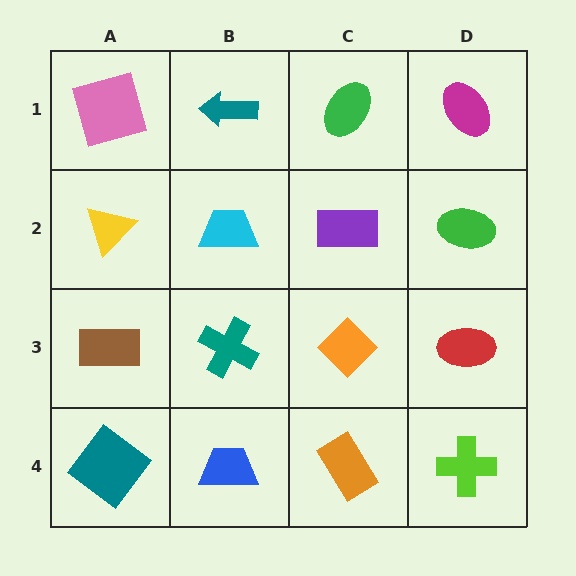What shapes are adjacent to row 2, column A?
A pink square (row 1, column A), a brown rectangle (row 3, column A), a cyan trapezoid (row 2, column B).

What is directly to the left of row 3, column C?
A teal cross.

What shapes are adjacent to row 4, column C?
An orange diamond (row 3, column C), a blue trapezoid (row 4, column B), a lime cross (row 4, column D).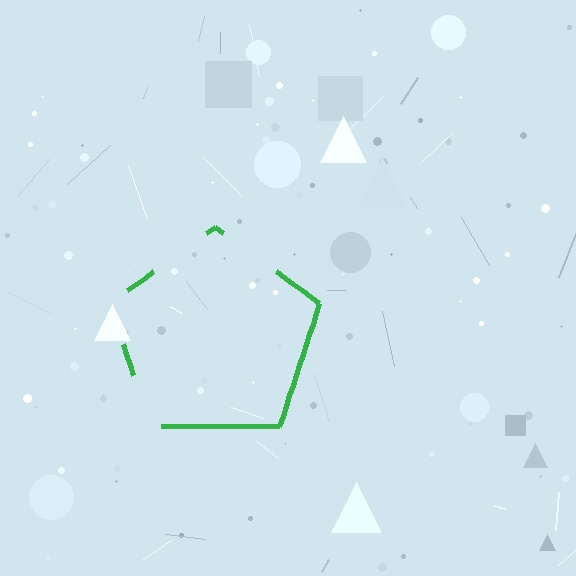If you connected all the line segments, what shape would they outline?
They would outline a pentagon.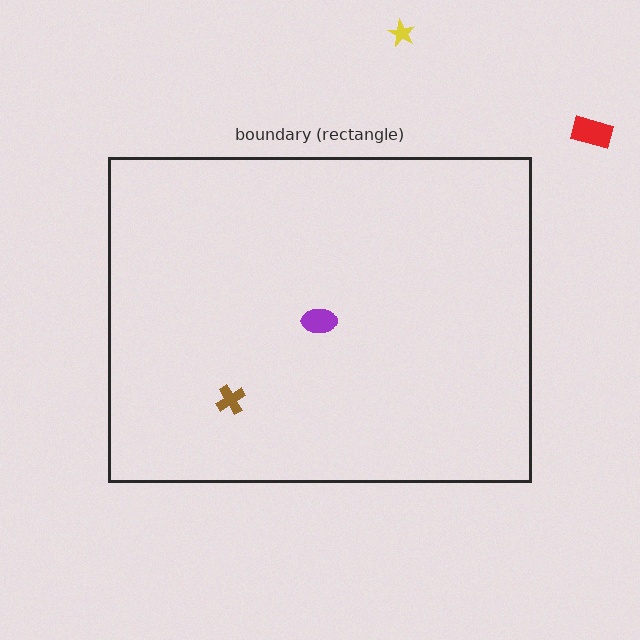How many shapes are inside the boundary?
2 inside, 2 outside.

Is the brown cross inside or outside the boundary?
Inside.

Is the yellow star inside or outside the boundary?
Outside.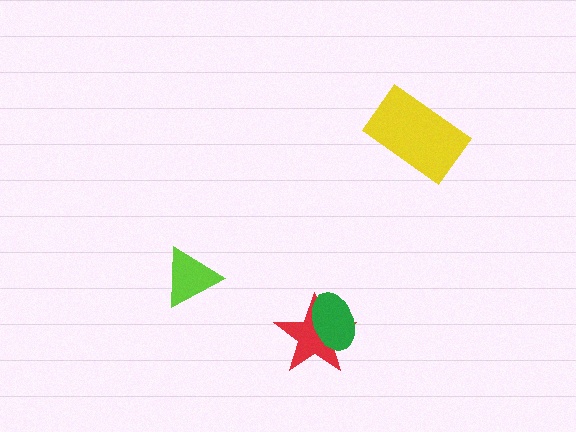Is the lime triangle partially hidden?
No, no other shape covers it.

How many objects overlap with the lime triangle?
0 objects overlap with the lime triangle.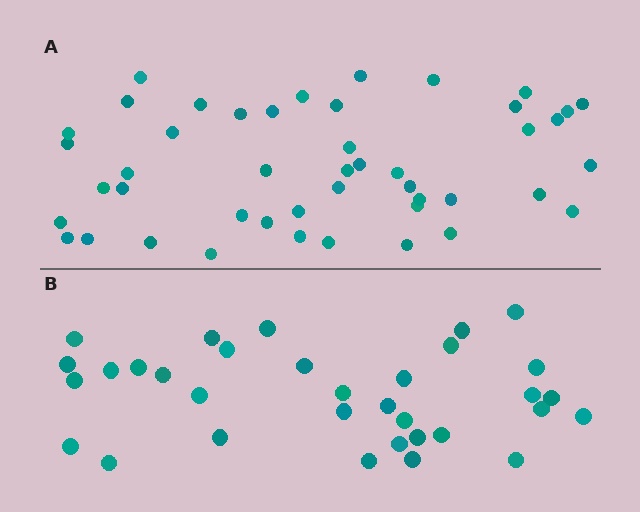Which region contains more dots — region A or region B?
Region A (the top region) has more dots.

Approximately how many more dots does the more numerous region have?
Region A has approximately 15 more dots than region B.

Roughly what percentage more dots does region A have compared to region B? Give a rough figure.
About 40% more.